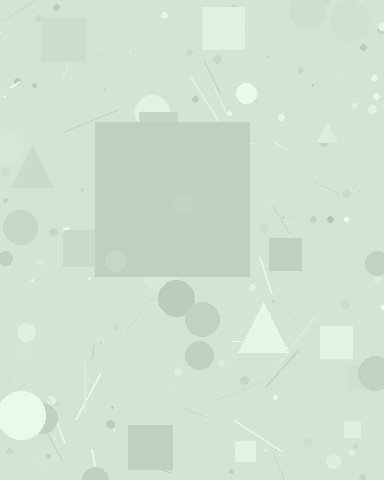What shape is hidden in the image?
A square is hidden in the image.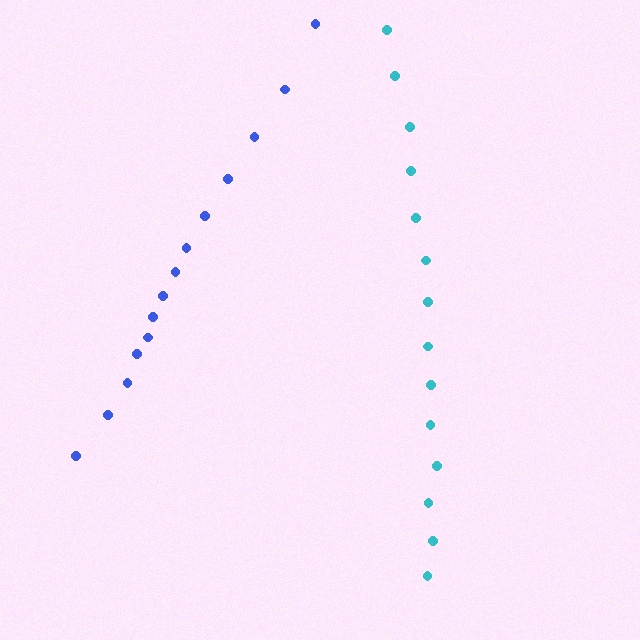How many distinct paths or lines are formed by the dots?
There are 2 distinct paths.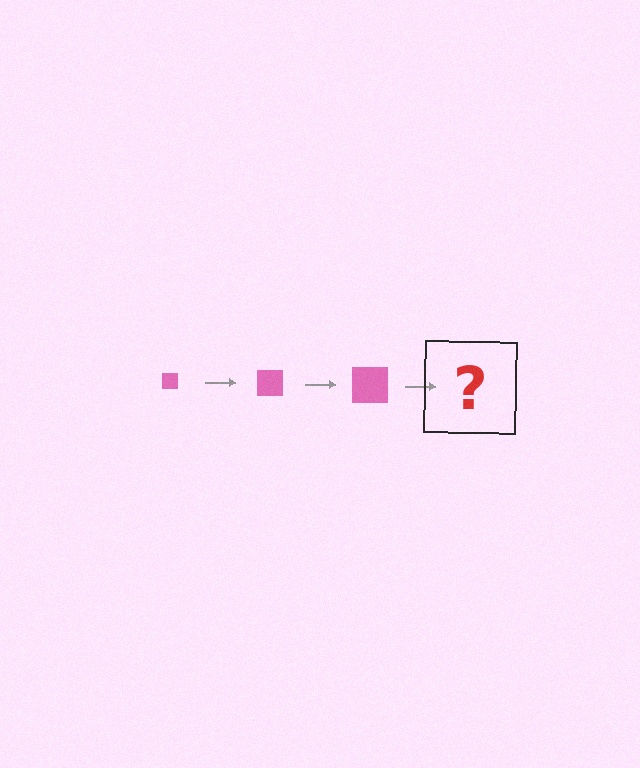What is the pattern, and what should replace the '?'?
The pattern is that the square gets progressively larger each step. The '?' should be a pink square, larger than the previous one.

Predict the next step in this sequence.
The next step is a pink square, larger than the previous one.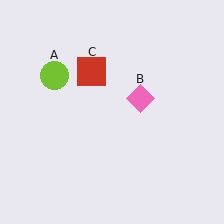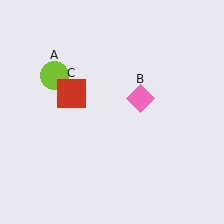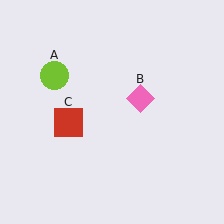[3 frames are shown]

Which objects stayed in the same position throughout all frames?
Lime circle (object A) and pink diamond (object B) remained stationary.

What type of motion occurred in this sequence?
The red square (object C) rotated counterclockwise around the center of the scene.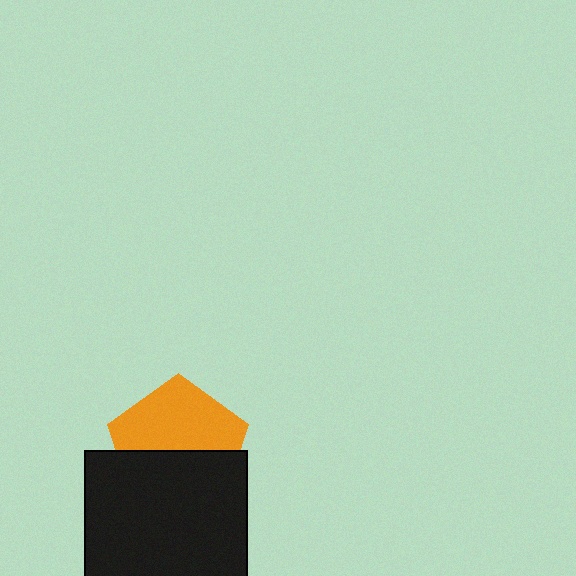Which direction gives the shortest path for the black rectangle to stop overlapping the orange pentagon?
Moving down gives the shortest separation.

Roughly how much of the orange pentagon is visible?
About half of it is visible (roughly 53%).